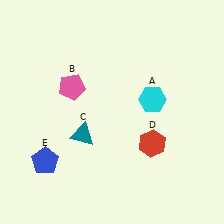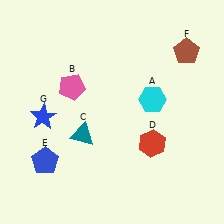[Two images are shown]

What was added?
A brown pentagon (F), a blue star (G) were added in Image 2.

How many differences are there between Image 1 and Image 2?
There are 2 differences between the two images.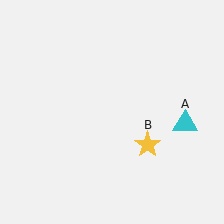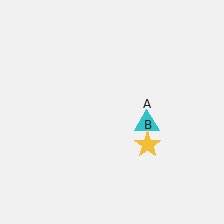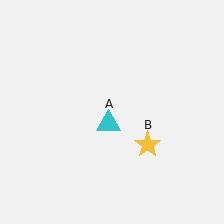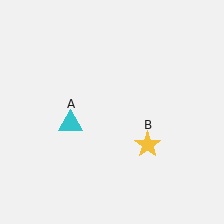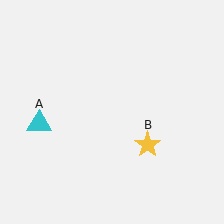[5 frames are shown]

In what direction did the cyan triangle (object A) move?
The cyan triangle (object A) moved left.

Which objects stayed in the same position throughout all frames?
Yellow star (object B) remained stationary.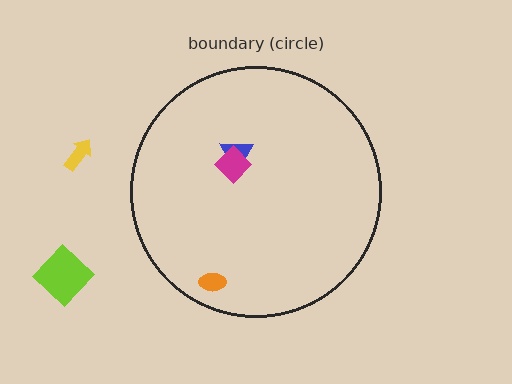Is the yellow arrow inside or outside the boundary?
Outside.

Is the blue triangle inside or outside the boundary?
Inside.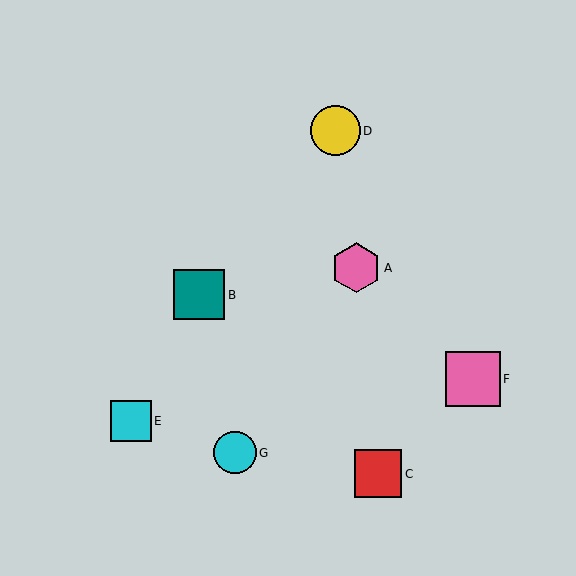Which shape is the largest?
The pink square (labeled F) is the largest.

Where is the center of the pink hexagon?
The center of the pink hexagon is at (356, 268).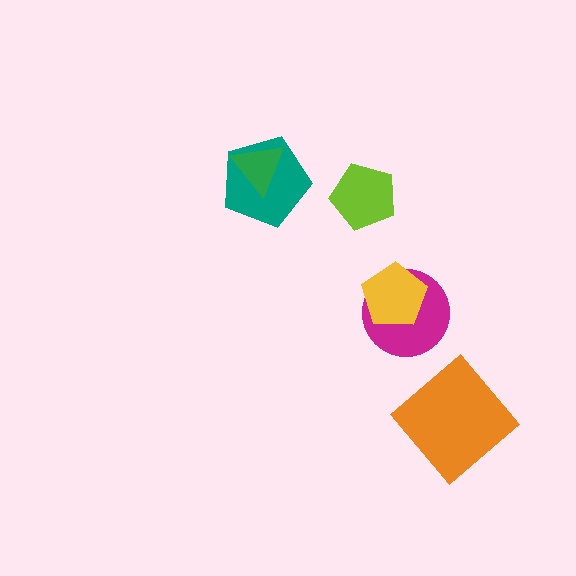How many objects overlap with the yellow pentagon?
1 object overlaps with the yellow pentagon.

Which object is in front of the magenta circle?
The yellow pentagon is in front of the magenta circle.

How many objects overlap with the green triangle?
1 object overlaps with the green triangle.